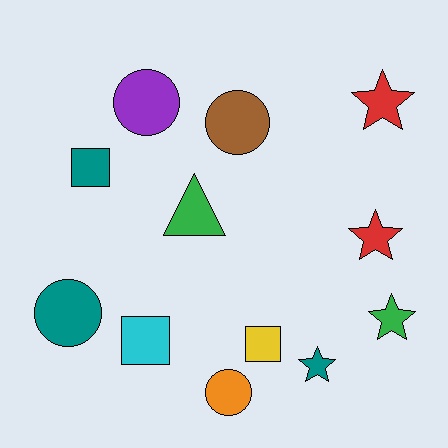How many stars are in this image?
There are 4 stars.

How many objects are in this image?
There are 12 objects.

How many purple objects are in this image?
There is 1 purple object.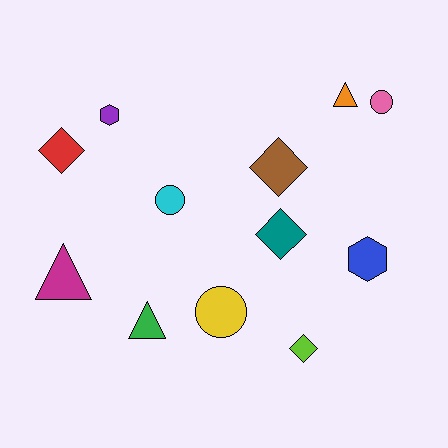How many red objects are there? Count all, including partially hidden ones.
There is 1 red object.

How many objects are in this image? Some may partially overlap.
There are 12 objects.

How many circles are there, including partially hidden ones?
There are 3 circles.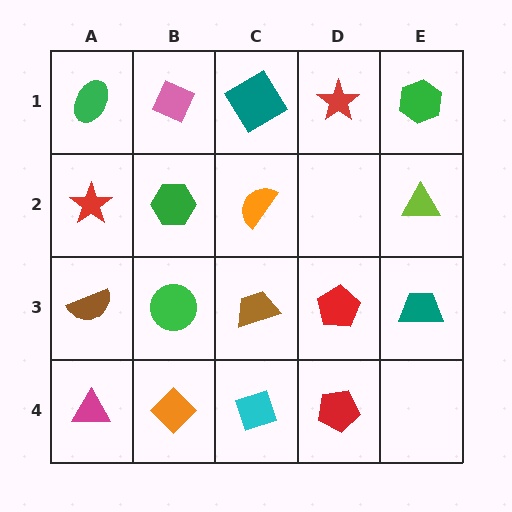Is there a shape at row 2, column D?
No, that cell is empty.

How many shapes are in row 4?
4 shapes.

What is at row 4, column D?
A red pentagon.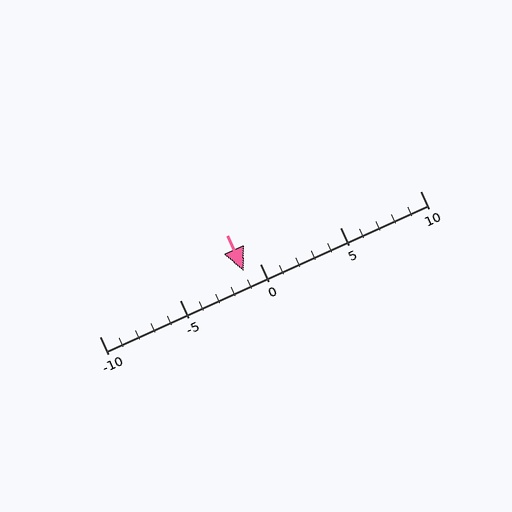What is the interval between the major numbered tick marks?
The major tick marks are spaced 5 units apart.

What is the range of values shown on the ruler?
The ruler shows values from -10 to 10.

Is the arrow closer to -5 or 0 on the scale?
The arrow is closer to 0.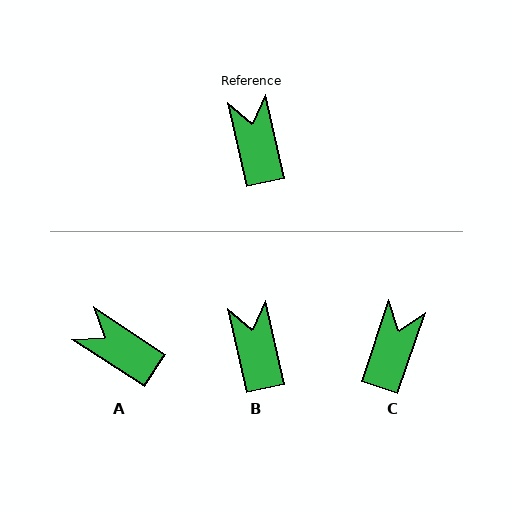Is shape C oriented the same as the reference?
No, it is off by about 31 degrees.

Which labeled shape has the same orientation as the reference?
B.